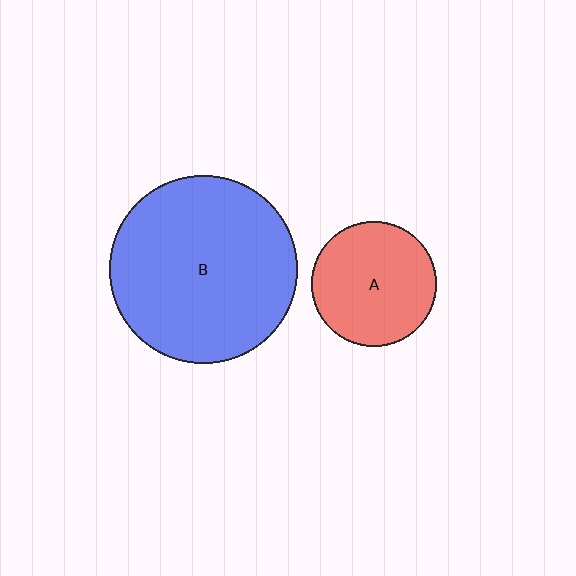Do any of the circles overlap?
No, none of the circles overlap.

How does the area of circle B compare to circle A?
Approximately 2.3 times.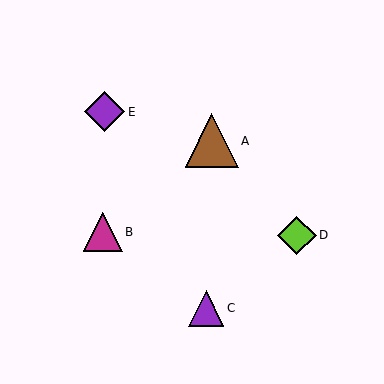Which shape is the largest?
The brown triangle (labeled A) is the largest.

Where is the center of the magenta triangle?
The center of the magenta triangle is at (103, 232).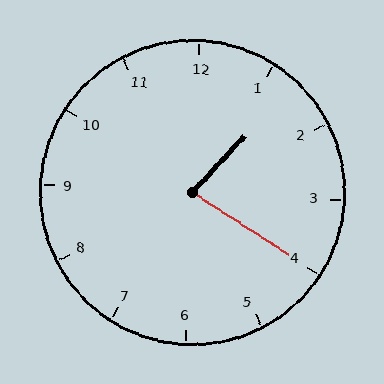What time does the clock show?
1:20.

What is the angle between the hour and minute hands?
Approximately 80 degrees.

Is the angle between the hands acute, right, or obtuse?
It is acute.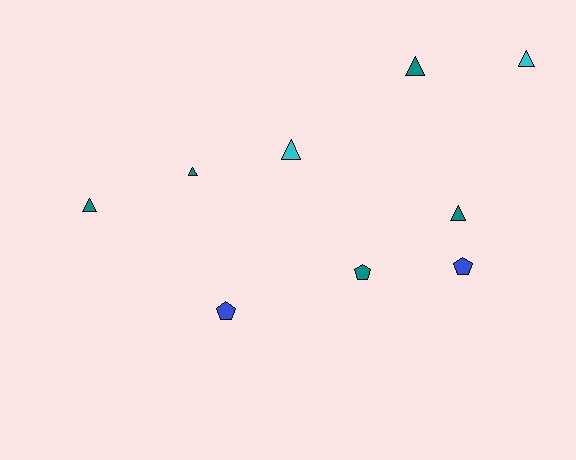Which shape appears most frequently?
Triangle, with 6 objects.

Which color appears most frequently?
Teal, with 5 objects.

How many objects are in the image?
There are 9 objects.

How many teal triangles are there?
There are 4 teal triangles.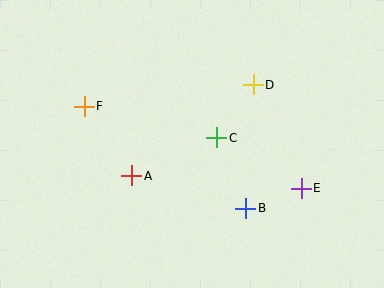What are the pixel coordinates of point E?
Point E is at (301, 188).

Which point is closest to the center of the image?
Point C at (217, 138) is closest to the center.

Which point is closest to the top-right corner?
Point D is closest to the top-right corner.